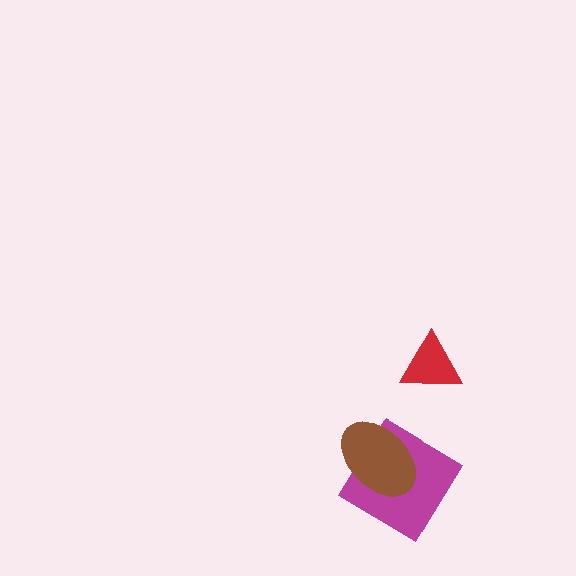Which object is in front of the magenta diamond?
The brown ellipse is in front of the magenta diamond.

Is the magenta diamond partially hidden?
Yes, it is partially covered by another shape.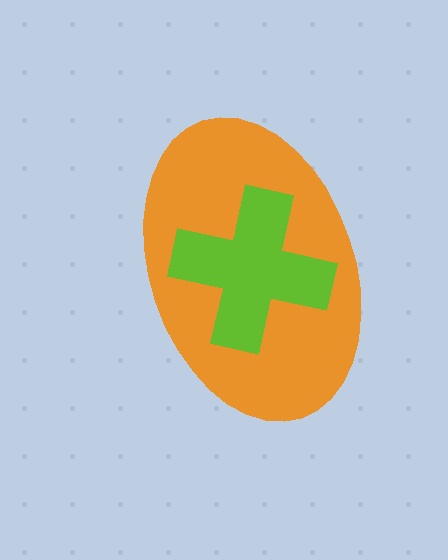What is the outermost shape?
The orange ellipse.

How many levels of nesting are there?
2.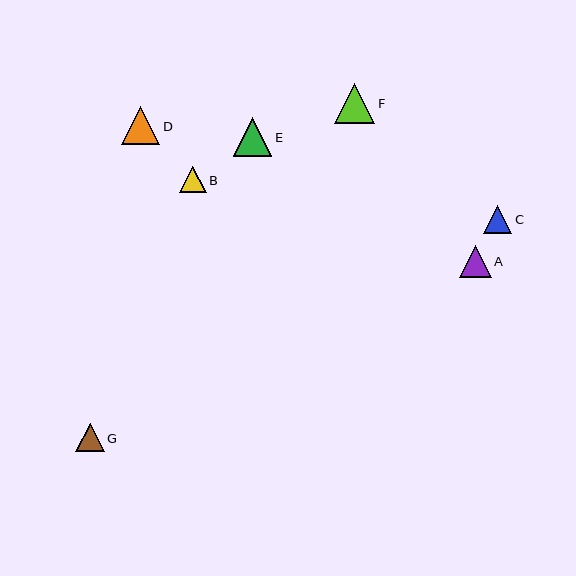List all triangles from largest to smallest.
From largest to smallest: F, E, D, A, C, G, B.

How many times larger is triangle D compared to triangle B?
Triangle D is approximately 1.4 times the size of triangle B.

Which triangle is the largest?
Triangle F is the largest with a size of approximately 40 pixels.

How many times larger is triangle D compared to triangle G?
Triangle D is approximately 1.3 times the size of triangle G.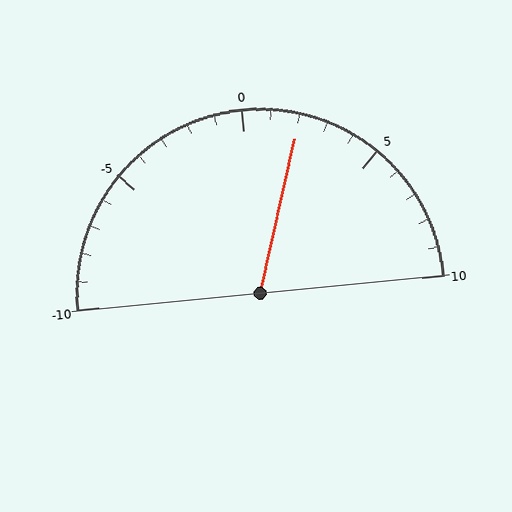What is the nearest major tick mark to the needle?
The nearest major tick mark is 0.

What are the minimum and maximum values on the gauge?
The gauge ranges from -10 to 10.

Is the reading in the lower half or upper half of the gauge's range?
The reading is in the upper half of the range (-10 to 10).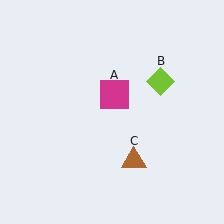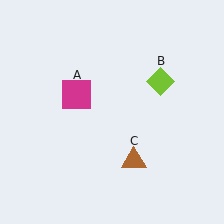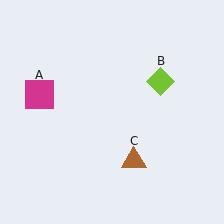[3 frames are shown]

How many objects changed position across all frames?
1 object changed position: magenta square (object A).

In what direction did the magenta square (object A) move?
The magenta square (object A) moved left.